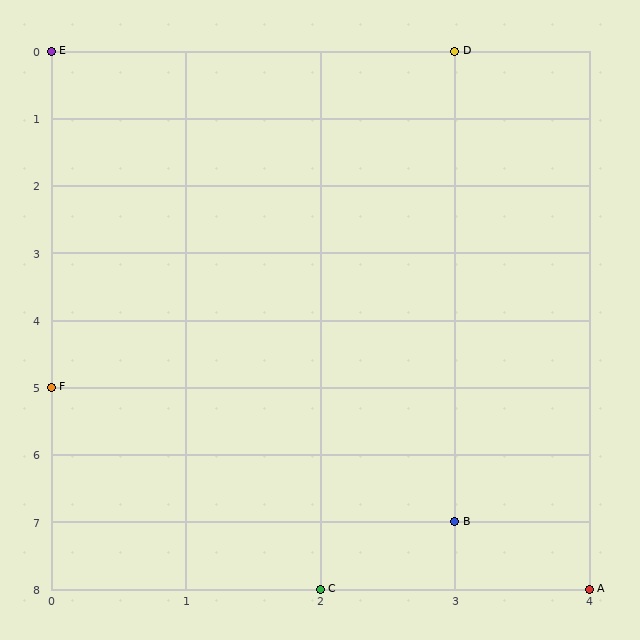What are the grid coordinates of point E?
Point E is at grid coordinates (0, 0).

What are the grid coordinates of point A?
Point A is at grid coordinates (4, 8).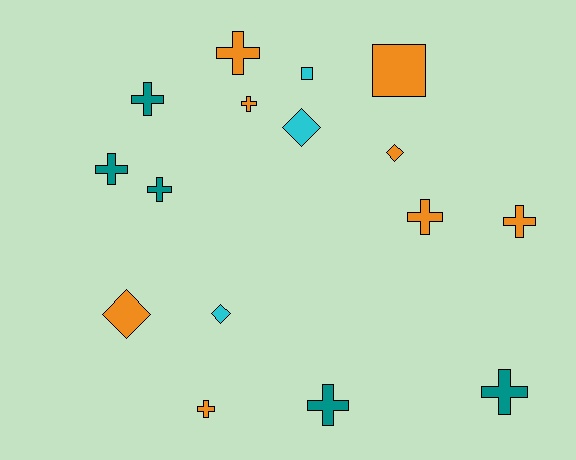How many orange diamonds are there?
There are 2 orange diamonds.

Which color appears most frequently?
Orange, with 8 objects.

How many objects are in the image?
There are 16 objects.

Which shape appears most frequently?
Cross, with 10 objects.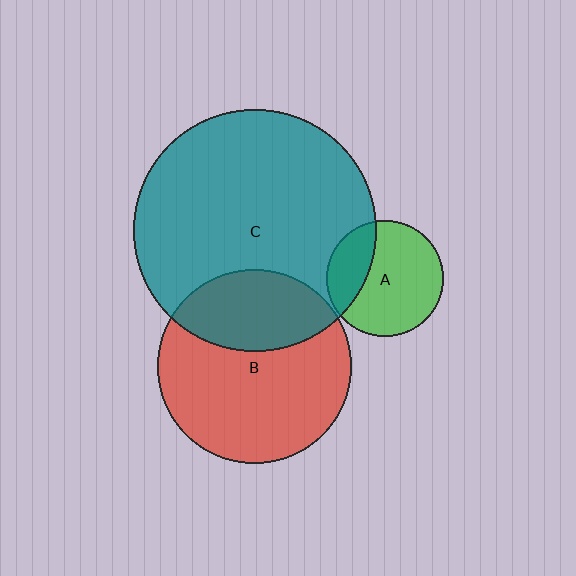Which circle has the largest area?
Circle C (teal).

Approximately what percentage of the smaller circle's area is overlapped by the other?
Approximately 25%.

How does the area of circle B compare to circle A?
Approximately 2.8 times.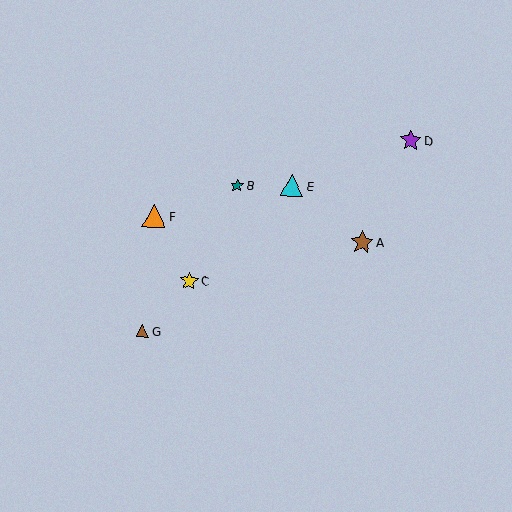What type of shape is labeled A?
Shape A is a brown star.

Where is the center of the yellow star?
The center of the yellow star is at (189, 281).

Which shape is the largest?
The orange triangle (labeled F) is the largest.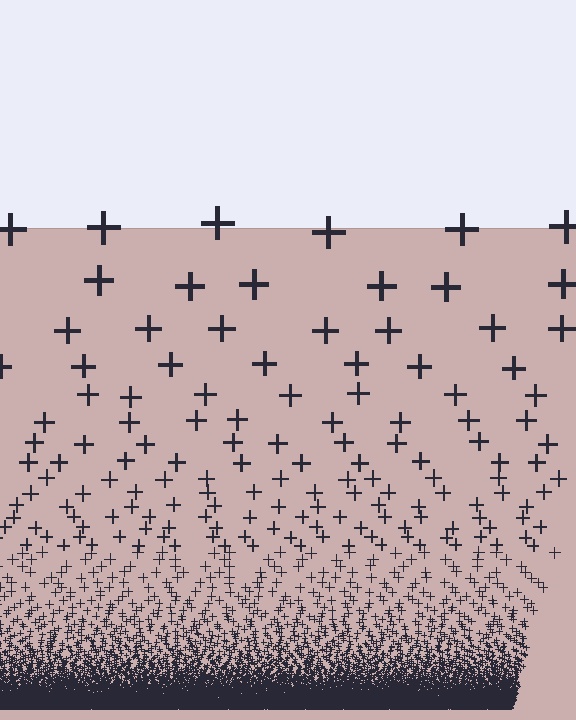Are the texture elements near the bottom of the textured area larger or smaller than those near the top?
Smaller. The gradient is inverted — elements near the bottom are smaller and denser.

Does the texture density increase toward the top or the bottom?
Density increases toward the bottom.